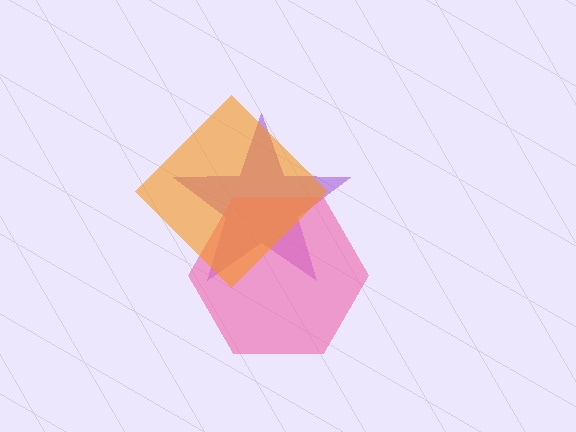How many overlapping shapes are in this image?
There are 3 overlapping shapes in the image.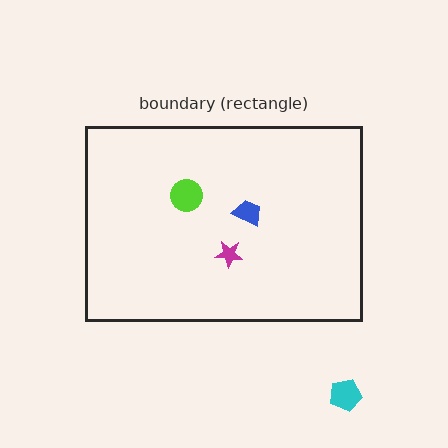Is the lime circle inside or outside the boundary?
Inside.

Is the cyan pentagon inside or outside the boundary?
Outside.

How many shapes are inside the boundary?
3 inside, 1 outside.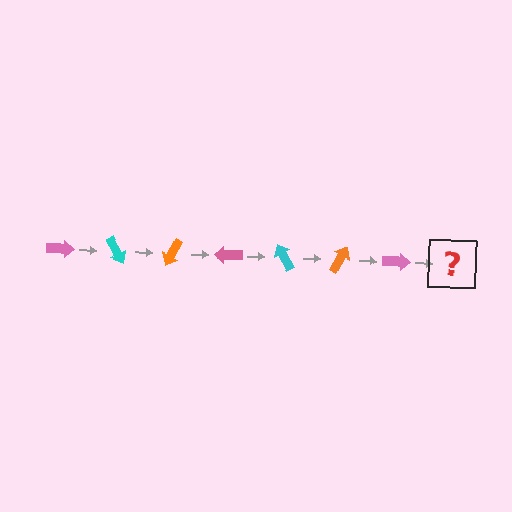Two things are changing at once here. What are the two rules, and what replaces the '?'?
The two rules are that it rotates 60 degrees each step and the color cycles through pink, cyan, and orange. The '?' should be a cyan arrow, rotated 420 degrees from the start.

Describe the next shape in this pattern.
It should be a cyan arrow, rotated 420 degrees from the start.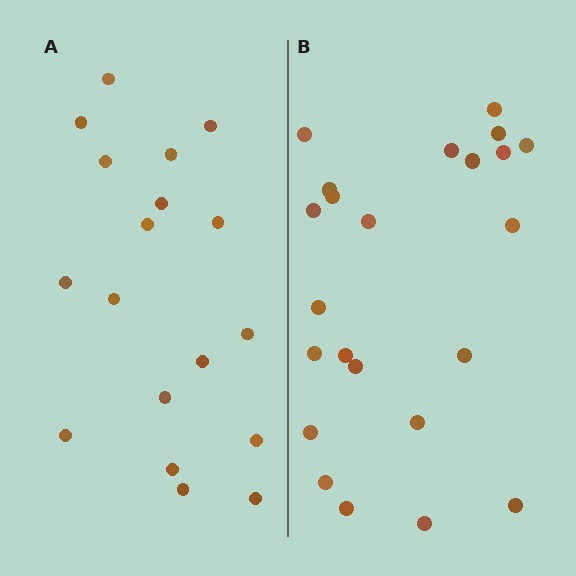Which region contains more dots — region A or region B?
Region B (the right region) has more dots.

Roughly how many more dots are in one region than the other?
Region B has about 5 more dots than region A.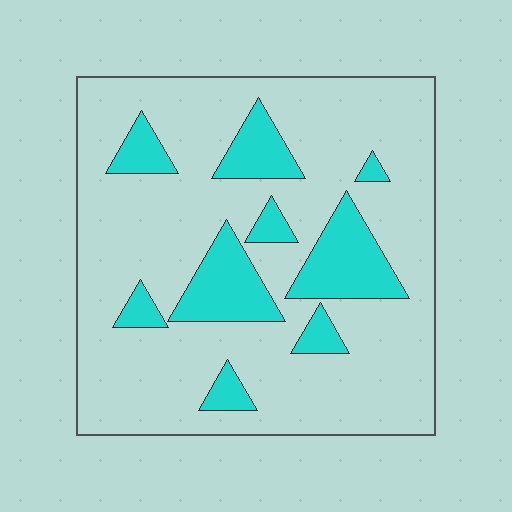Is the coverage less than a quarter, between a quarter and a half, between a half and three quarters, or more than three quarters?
Less than a quarter.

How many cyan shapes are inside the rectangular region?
9.